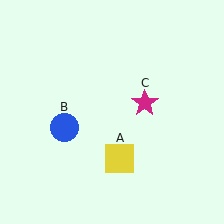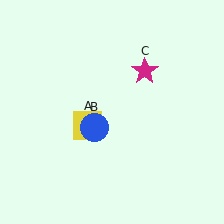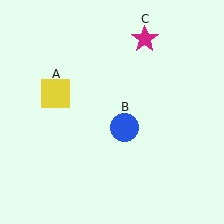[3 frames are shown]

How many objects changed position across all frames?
3 objects changed position: yellow square (object A), blue circle (object B), magenta star (object C).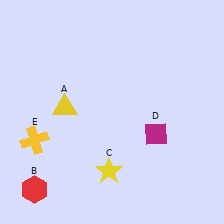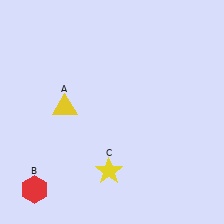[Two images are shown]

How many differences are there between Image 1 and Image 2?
There are 2 differences between the two images.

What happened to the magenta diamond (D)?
The magenta diamond (D) was removed in Image 2. It was in the bottom-right area of Image 1.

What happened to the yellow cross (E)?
The yellow cross (E) was removed in Image 2. It was in the bottom-left area of Image 1.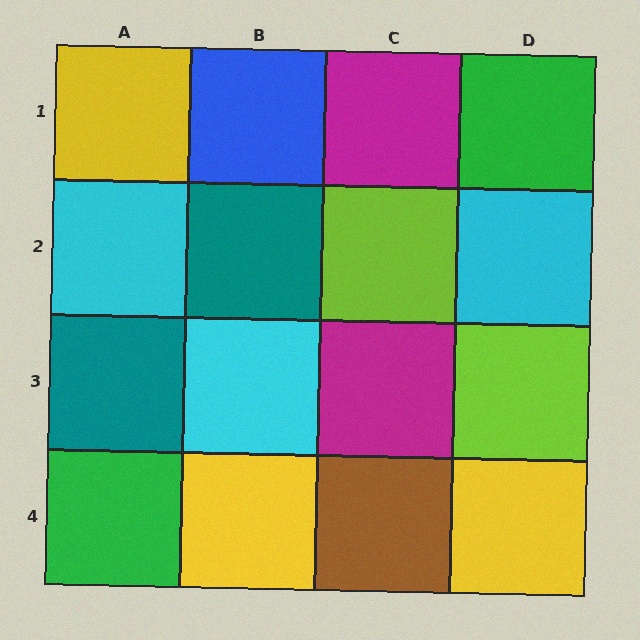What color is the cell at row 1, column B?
Blue.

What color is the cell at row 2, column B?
Teal.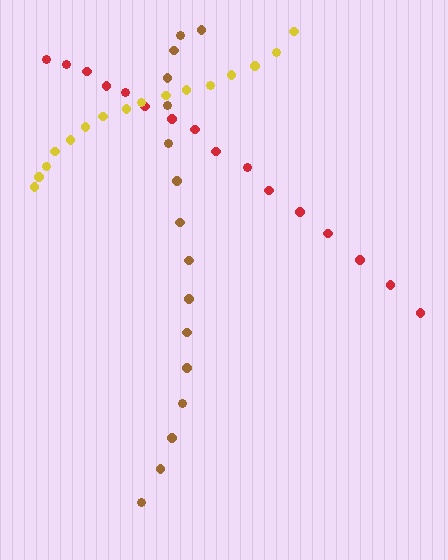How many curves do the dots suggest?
There are 3 distinct paths.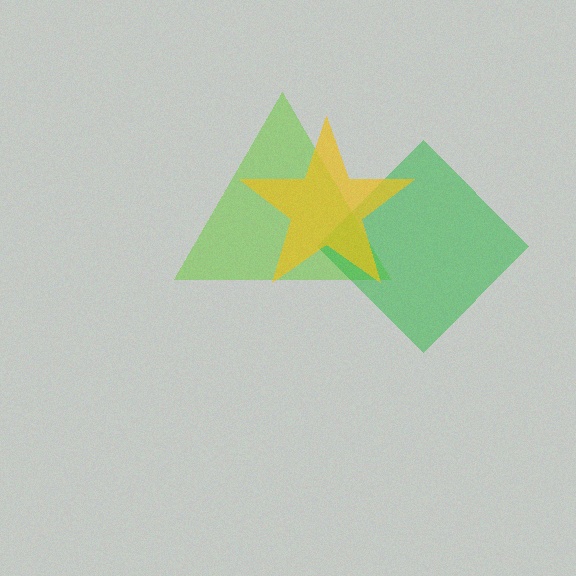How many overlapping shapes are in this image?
There are 3 overlapping shapes in the image.